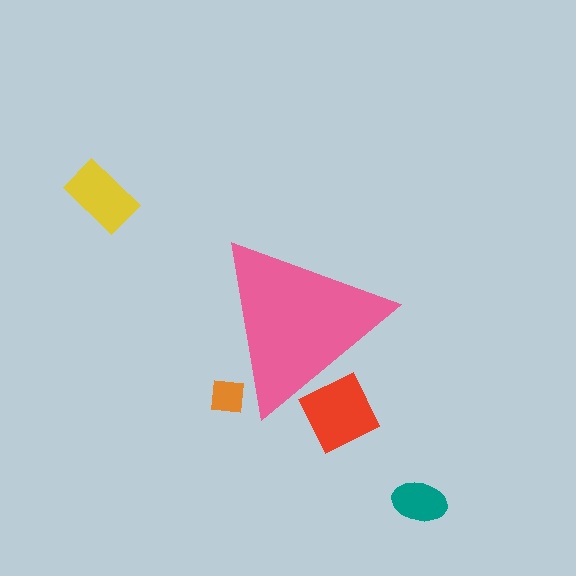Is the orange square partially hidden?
Yes, the orange square is partially hidden behind the pink triangle.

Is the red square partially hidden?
Yes, the red square is partially hidden behind the pink triangle.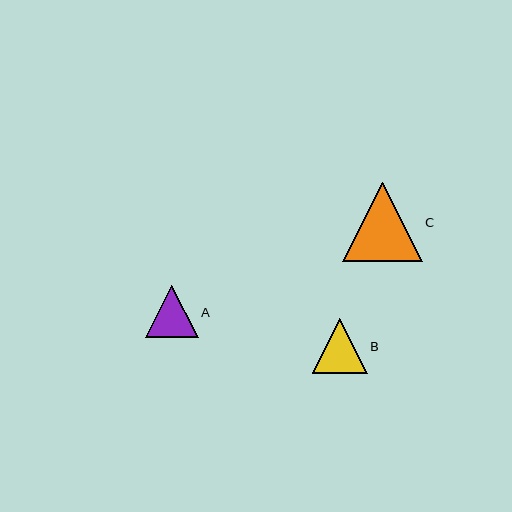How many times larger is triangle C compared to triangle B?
Triangle C is approximately 1.4 times the size of triangle B.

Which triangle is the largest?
Triangle C is the largest with a size of approximately 79 pixels.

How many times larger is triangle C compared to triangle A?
Triangle C is approximately 1.5 times the size of triangle A.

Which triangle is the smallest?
Triangle A is the smallest with a size of approximately 52 pixels.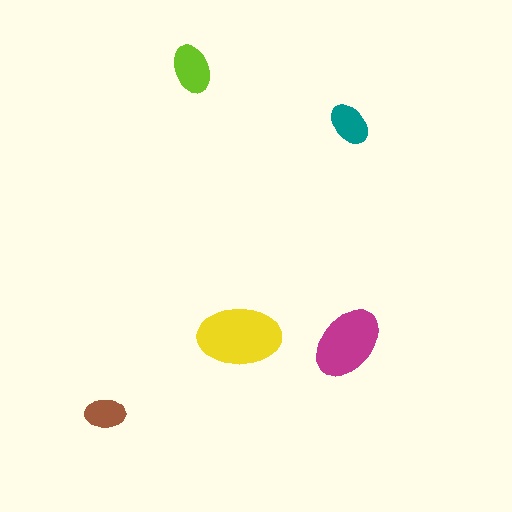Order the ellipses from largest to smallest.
the yellow one, the magenta one, the lime one, the teal one, the brown one.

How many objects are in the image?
There are 5 objects in the image.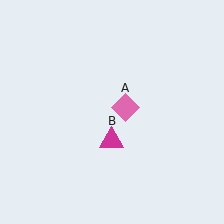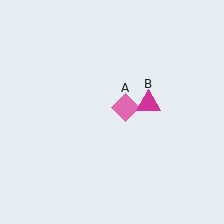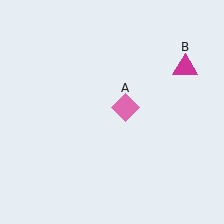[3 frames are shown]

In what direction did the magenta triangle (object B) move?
The magenta triangle (object B) moved up and to the right.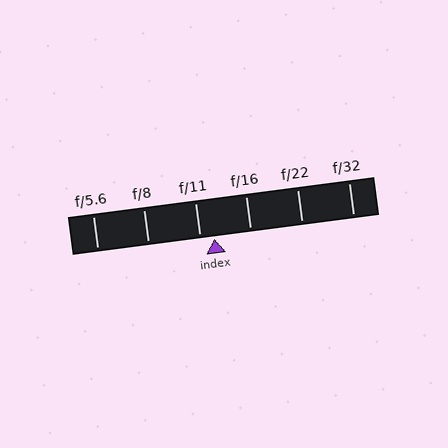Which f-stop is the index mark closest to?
The index mark is closest to f/11.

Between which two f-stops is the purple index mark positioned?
The index mark is between f/11 and f/16.